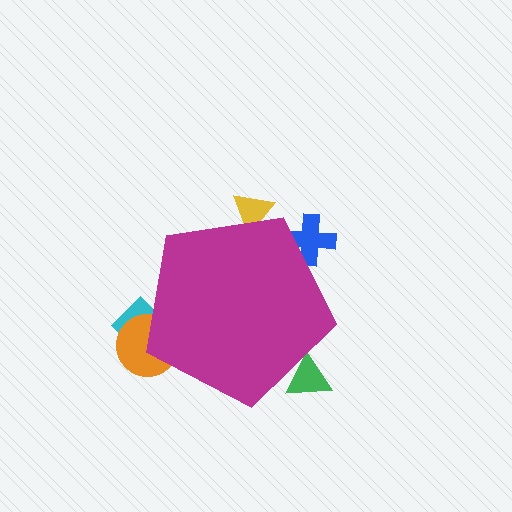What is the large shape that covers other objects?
A magenta pentagon.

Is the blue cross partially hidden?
Yes, the blue cross is partially hidden behind the magenta pentagon.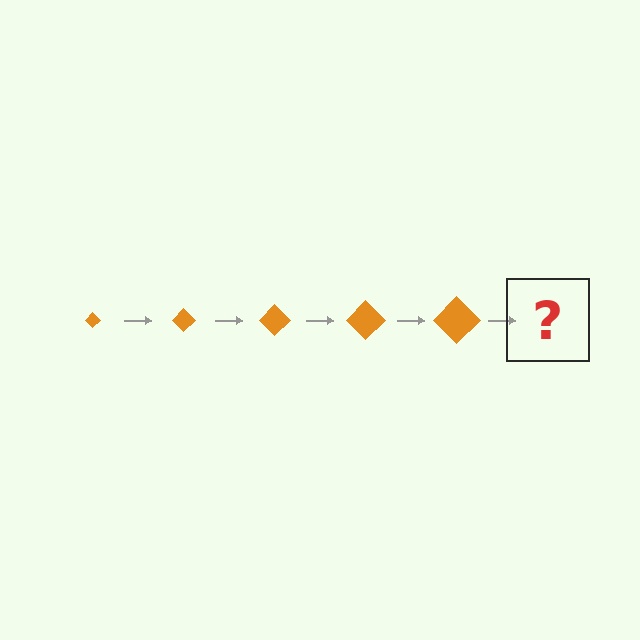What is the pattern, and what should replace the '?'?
The pattern is that the diamond gets progressively larger each step. The '?' should be an orange diamond, larger than the previous one.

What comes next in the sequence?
The next element should be an orange diamond, larger than the previous one.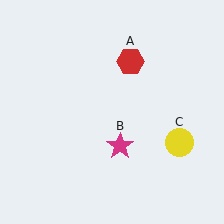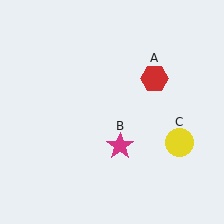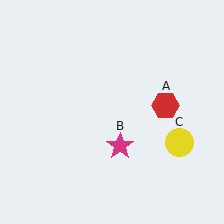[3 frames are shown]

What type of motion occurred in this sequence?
The red hexagon (object A) rotated clockwise around the center of the scene.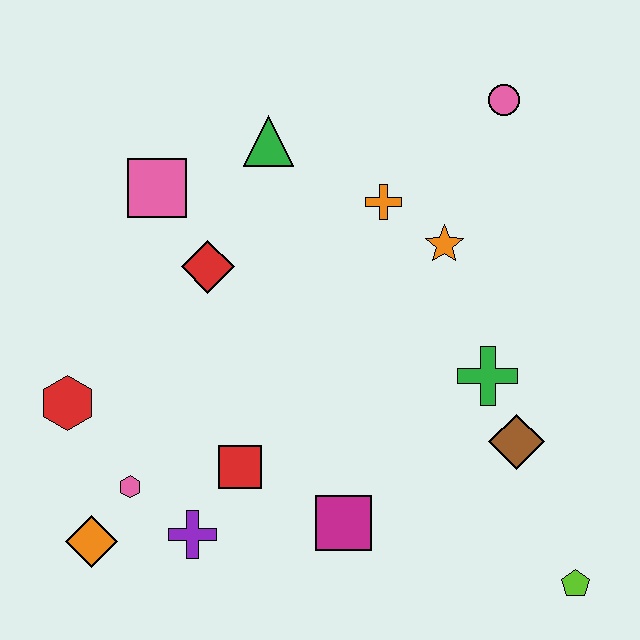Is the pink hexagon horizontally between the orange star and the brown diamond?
No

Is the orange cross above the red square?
Yes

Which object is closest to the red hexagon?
The pink hexagon is closest to the red hexagon.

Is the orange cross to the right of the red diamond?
Yes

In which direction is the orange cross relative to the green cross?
The orange cross is above the green cross.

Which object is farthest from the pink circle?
The orange diamond is farthest from the pink circle.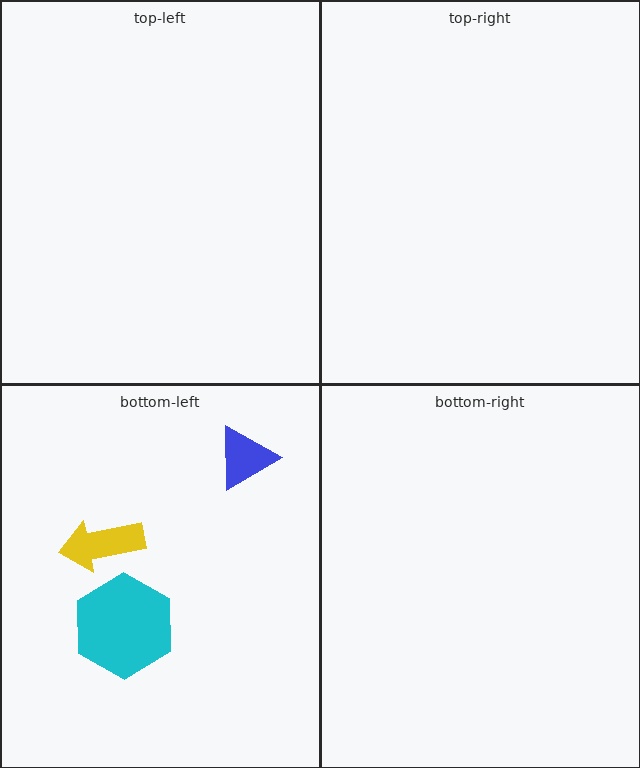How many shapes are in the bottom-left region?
3.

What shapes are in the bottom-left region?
The cyan hexagon, the blue triangle, the yellow arrow.